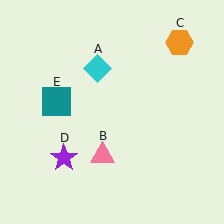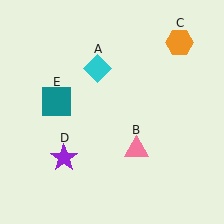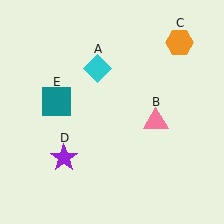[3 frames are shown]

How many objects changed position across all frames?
1 object changed position: pink triangle (object B).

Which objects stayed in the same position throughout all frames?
Cyan diamond (object A) and orange hexagon (object C) and purple star (object D) and teal square (object E) remained stationary.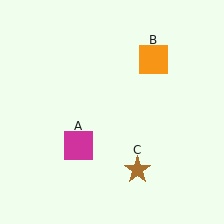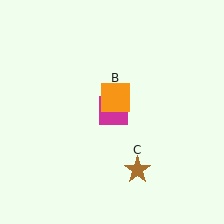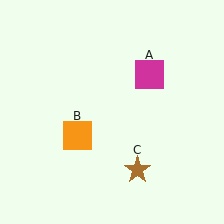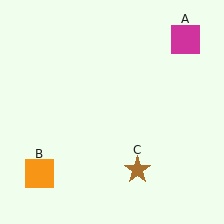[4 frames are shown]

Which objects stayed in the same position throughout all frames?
Brown star (object C) remained stationary.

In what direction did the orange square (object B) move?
The orange square (object B) moved down and to the left.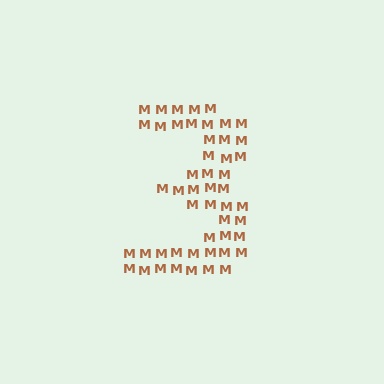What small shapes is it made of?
It is made of small letter M's.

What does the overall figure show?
The overall figure shows the digit 3.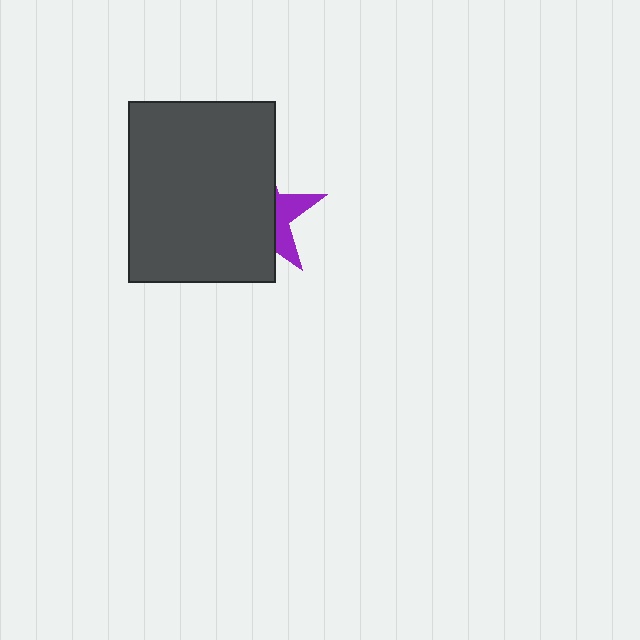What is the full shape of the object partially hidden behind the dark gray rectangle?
The partially hidden object is a purple star.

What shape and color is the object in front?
The object in front is a dark gray rectangle.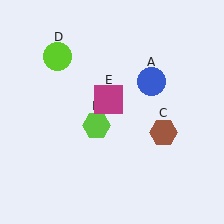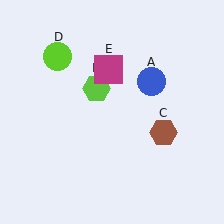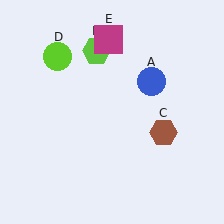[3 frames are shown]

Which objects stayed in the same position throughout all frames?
Blue circle (object A) and brown hexagon (object C) and lime circle (object D) remained stationary.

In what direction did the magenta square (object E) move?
The magenta square (object E) moved up.